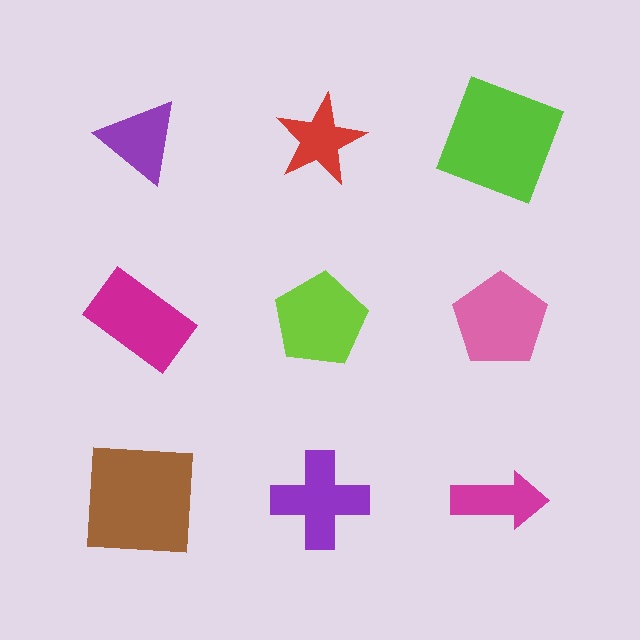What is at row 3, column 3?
A magenta arrow.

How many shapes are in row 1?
3 shapes.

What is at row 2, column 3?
A pink pentagon.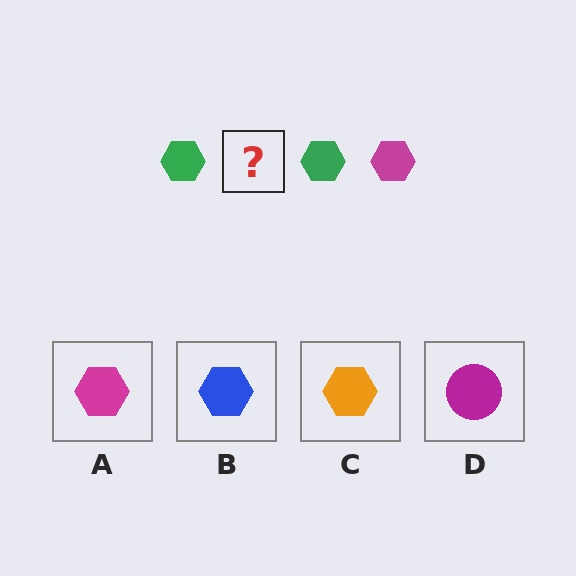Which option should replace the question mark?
Option A.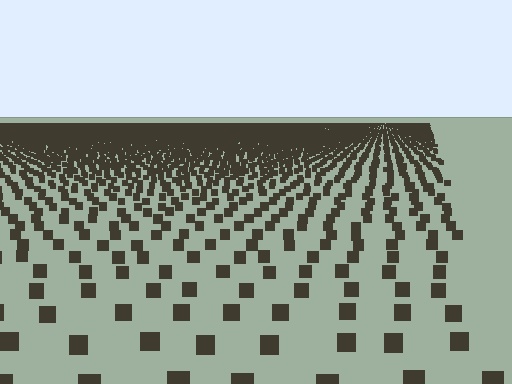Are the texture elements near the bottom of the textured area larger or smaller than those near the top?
Larger. Near the bottom, elements are closer to the viewer and appear at a bigger on-screen size.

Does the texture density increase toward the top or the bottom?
Density increases toward the top.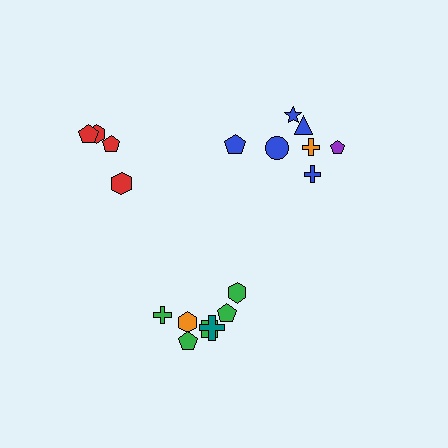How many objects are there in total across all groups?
There are 18 objects.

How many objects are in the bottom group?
There are 7 objects.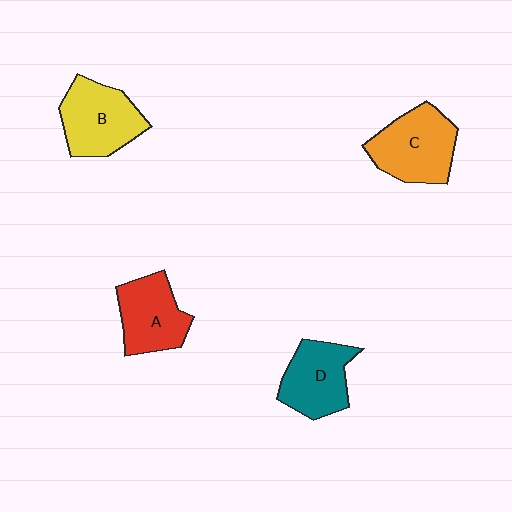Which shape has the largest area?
Shape C (orange).